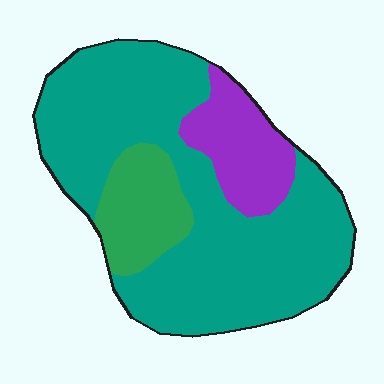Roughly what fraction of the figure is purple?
Purple covers 15% of the figure.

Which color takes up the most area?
Teal, at roughly 70%.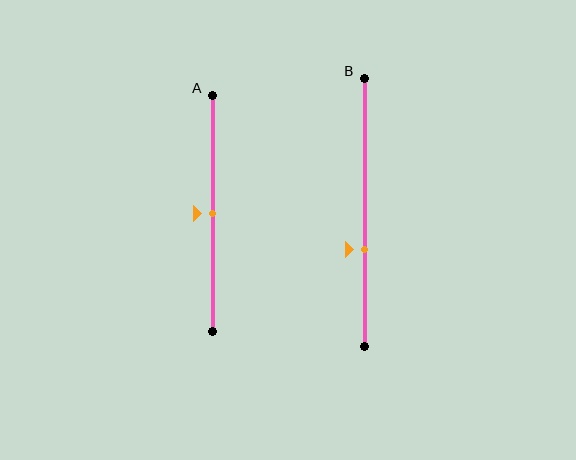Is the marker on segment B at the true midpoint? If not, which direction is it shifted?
No, the marker on segment B is shifted downward by about 14% of the segment length.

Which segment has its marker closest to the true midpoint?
Segment A has its marker closest to the true midpoint.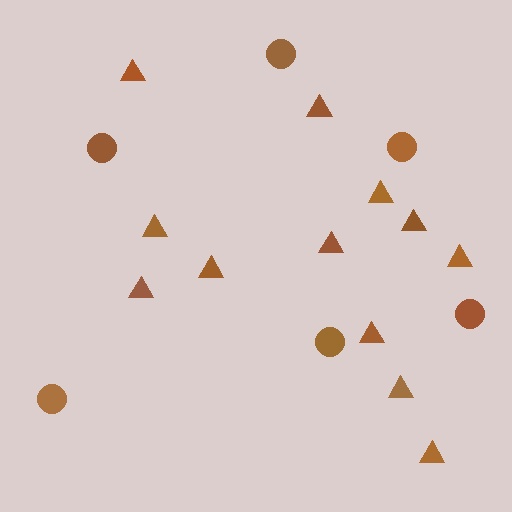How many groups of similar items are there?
There are 2 groups: one group of circles (6) and one group of triangles (12).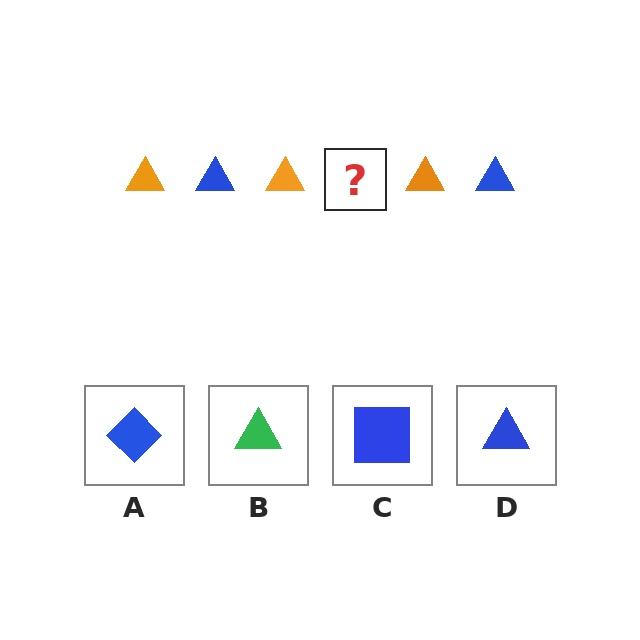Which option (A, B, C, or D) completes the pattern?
D.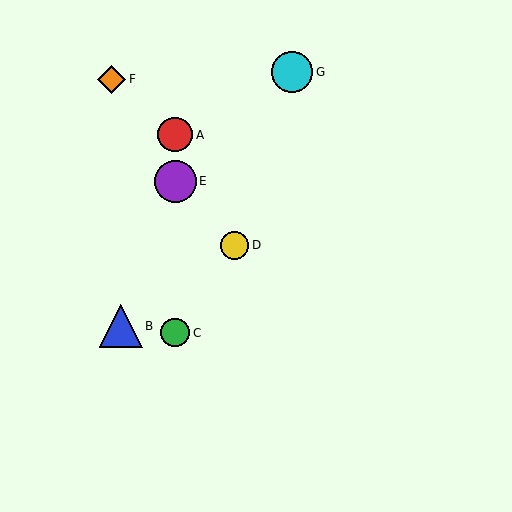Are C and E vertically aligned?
Yes, both are at x≈175.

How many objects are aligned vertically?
3 objects (A, C, E) are aligned vertically.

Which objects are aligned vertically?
Objects A, C, E are aligned vertically.